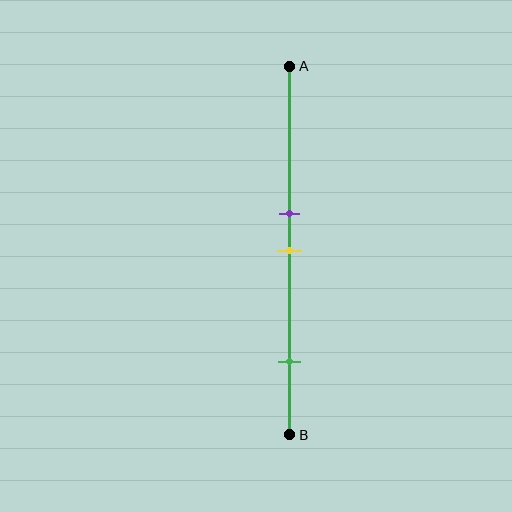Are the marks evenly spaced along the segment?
No, the marks are not evenly spaced.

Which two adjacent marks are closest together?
The purple and yellow marks are the closest adjacent pair.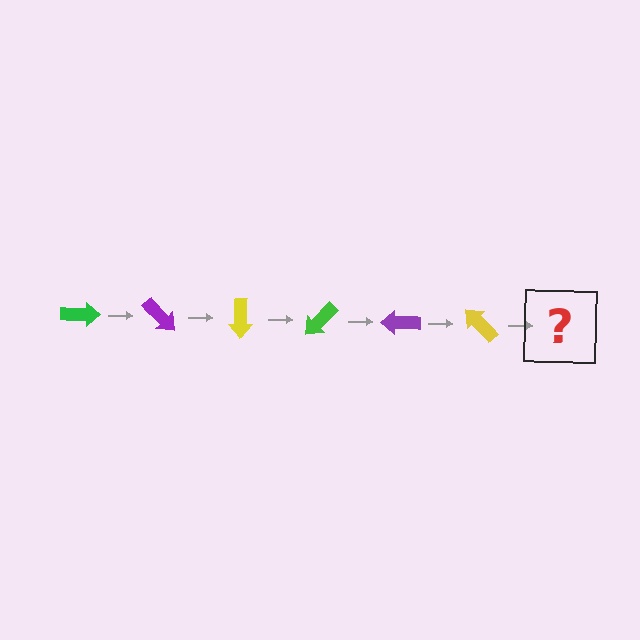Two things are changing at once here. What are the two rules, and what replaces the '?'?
The two rules are that it rotates 45 degrees each step and the color cycles through green, purple, and yellow. The '?' should be a green arrow, rotated 270 degrees from the start.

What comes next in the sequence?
The next element should be a green arrow, rotated 270 degrees from the start.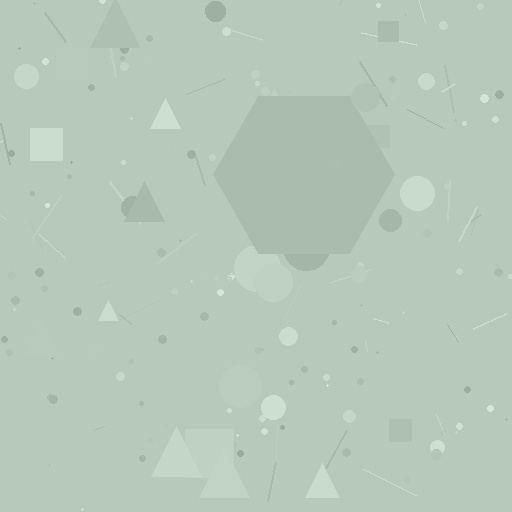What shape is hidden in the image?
A hexagon is hidden in the image.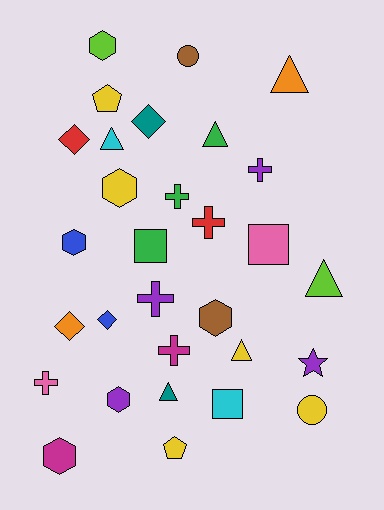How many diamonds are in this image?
There are 4 diamonds.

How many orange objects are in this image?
There are 2 orange objects.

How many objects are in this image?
There are 30 objects.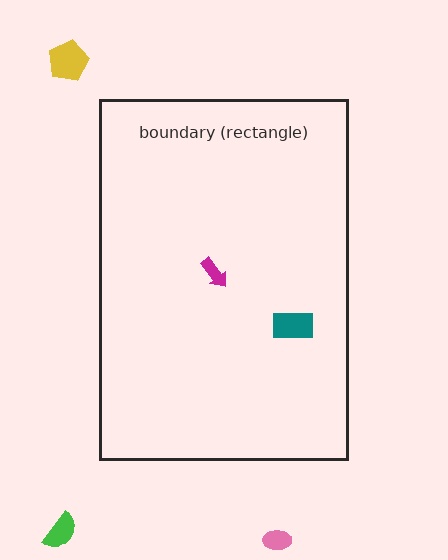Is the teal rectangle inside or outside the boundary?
Inside.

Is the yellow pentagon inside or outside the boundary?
Outside.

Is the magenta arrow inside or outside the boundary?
Inside.